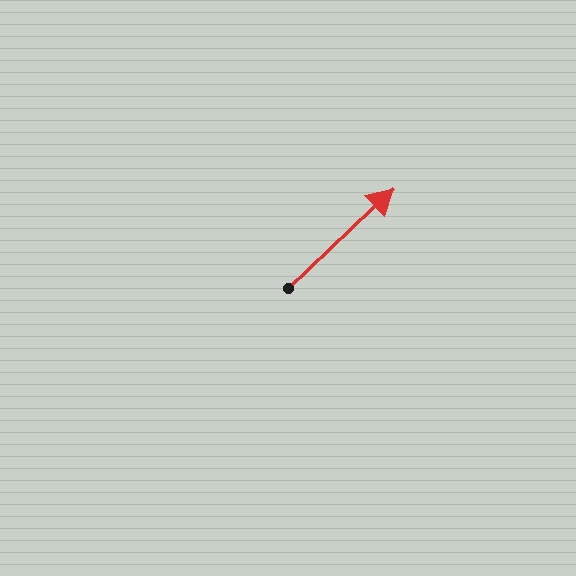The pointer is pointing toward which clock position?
Roughly 2 o'clock.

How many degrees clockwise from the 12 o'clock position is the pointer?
Approximately 47 degrees.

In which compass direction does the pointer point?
Northeast.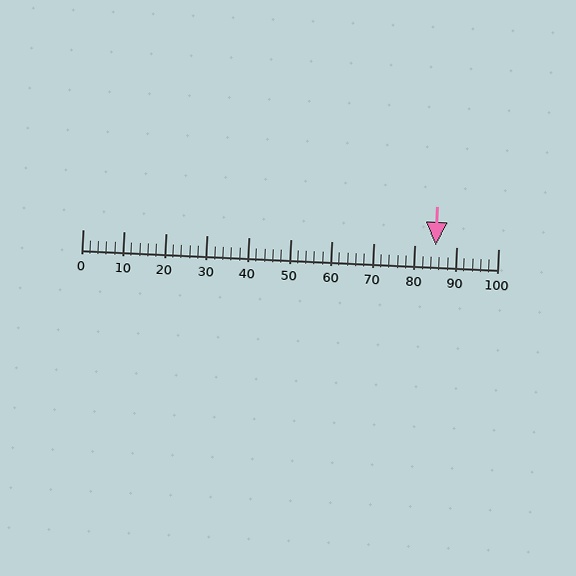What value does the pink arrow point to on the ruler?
The pink arrow points to approximately 85.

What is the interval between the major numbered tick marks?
The major tick marks are spaced 10 units apart.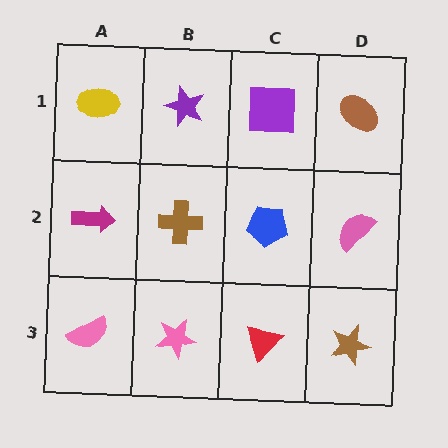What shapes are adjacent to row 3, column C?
A blue pentagon (row 2, column C), a pink star (row 3, column B), a brown star (row 3, column D).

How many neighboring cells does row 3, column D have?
2.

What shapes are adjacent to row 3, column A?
A magenta arrow (row 2, column A), a pink star (row 3, column B).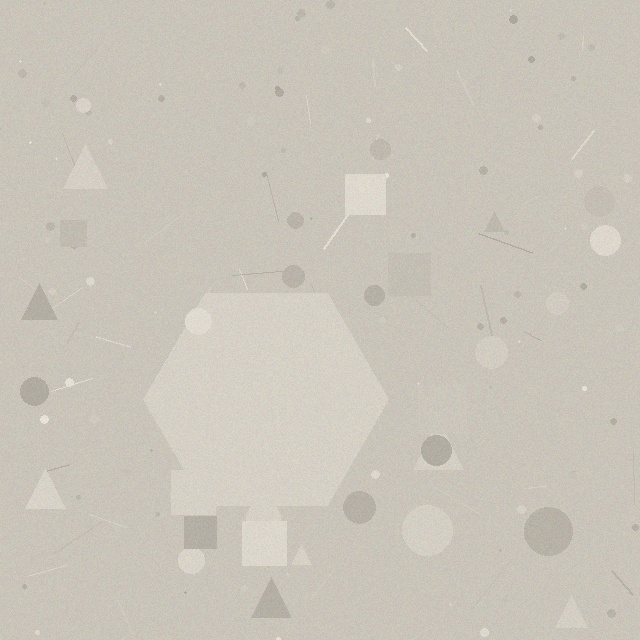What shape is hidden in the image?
A hexagon is hidden in the image.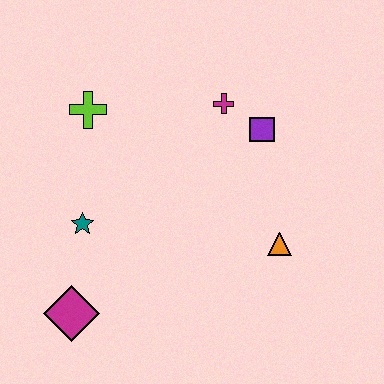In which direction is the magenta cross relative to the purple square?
The magenta cross is to the left of the purple square.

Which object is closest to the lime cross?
The teal star is closest to the lime cross.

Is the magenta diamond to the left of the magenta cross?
Yes